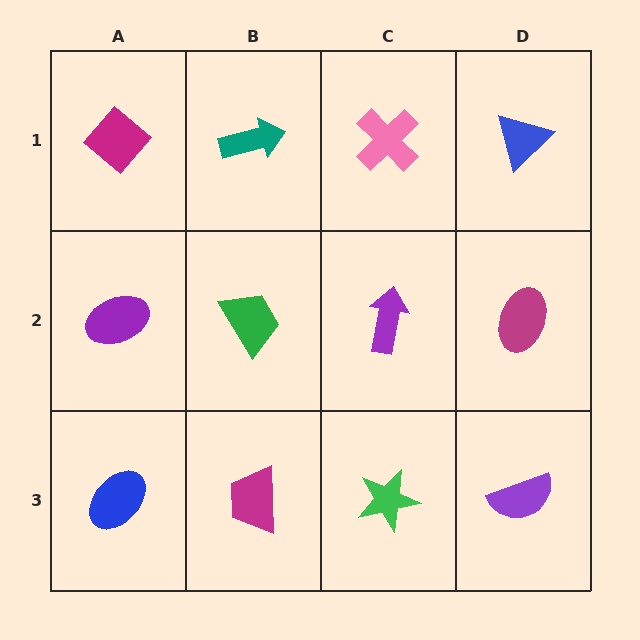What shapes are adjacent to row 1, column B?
A green trapezoid (row 2, column B), a magenta diamond (row 1, column A), a pink cross (row 1, column C).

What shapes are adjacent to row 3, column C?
A purple arrow (row 2, column C), a magenta trapezoid (row 3, column B), a purple semicircle (row 3, column D).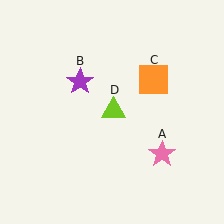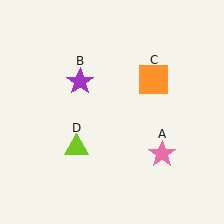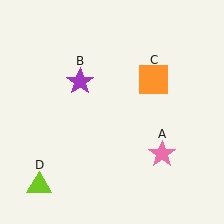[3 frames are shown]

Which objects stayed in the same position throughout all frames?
Pink star (object A) and purple star (object B) and orange square (object C) remained stationary.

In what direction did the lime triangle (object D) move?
The lime triangle (object D) moved down and to the left.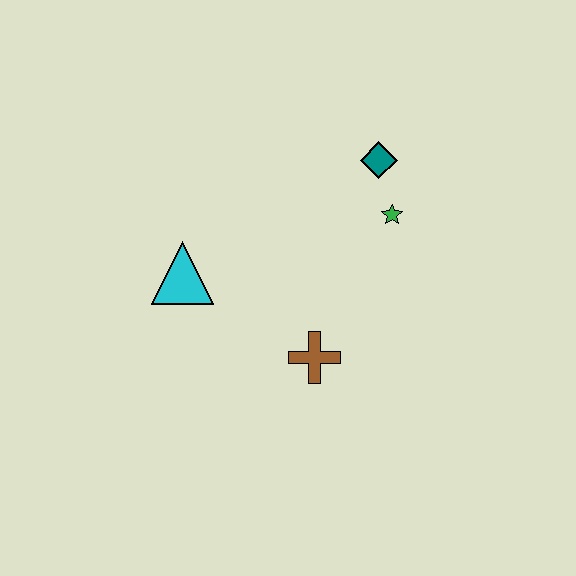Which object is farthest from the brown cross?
The teal diamond is farthest from the brown cross.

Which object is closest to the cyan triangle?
The brown cross is closest to the cyan triangle.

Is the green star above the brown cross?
Yes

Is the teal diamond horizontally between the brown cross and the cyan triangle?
No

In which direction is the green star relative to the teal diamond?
The green star is below the teal diamond.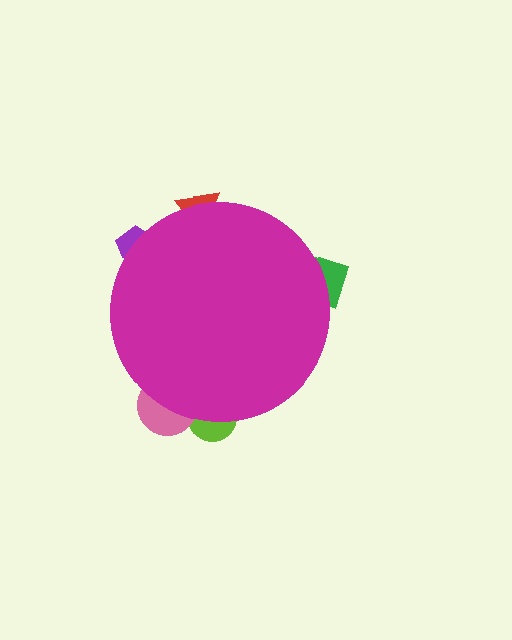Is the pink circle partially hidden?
Yes, the pink circle is partially hidden behind the magenta circle.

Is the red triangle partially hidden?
Yes, the red triangle is partially hidden behind the magenta circle.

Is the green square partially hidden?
Yes, the green square is partially hidden behind the magenta circle.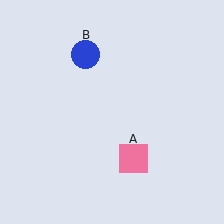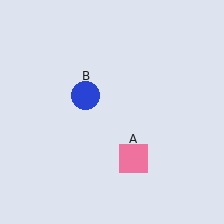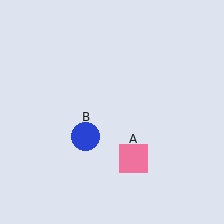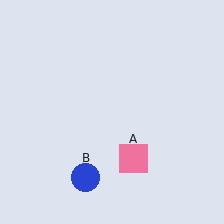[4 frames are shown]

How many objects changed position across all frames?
1 object changed position: blue circle (object B).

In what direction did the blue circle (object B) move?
The blue circle (object B) moved down.